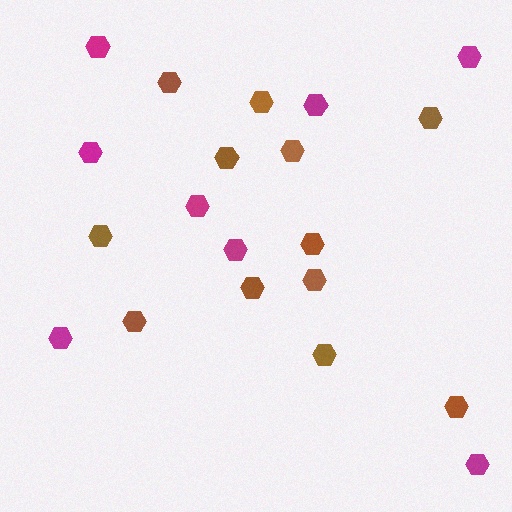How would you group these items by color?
There are 2 groups: one group of magenta hexagons (8) and one group of brown hexagons (12).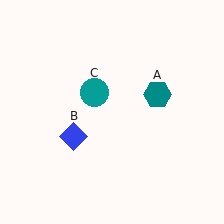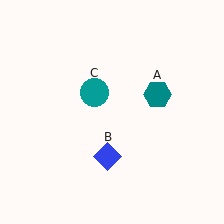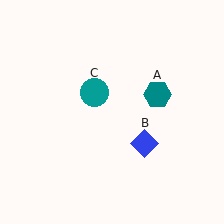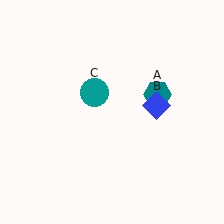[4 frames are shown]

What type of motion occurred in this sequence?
The blue diamond (object B) rotated counterclockwise around the center of the scene.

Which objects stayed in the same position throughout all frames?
Teal hexagon (object A) and teal circle (object C) remained stationary.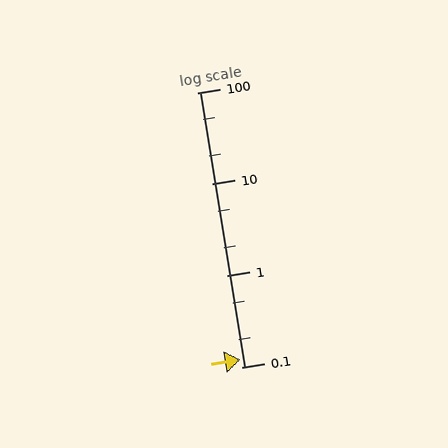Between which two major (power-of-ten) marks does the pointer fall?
The pointer is between 0.1 and 1.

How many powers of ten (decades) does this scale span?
The scale spans 3 decades, from 0.1 to 100.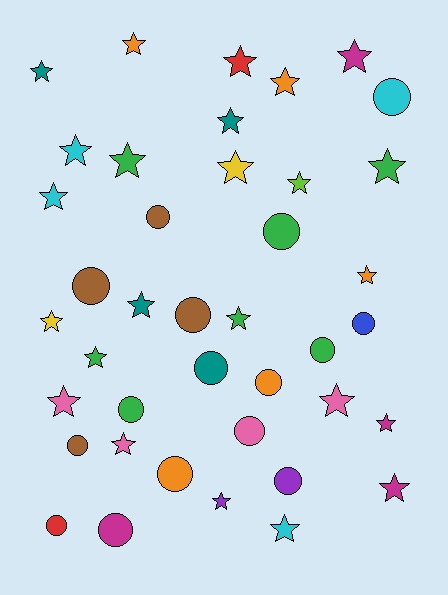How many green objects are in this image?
There are 7 green objects.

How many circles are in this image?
There are 16 circles.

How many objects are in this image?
There are 40 objects.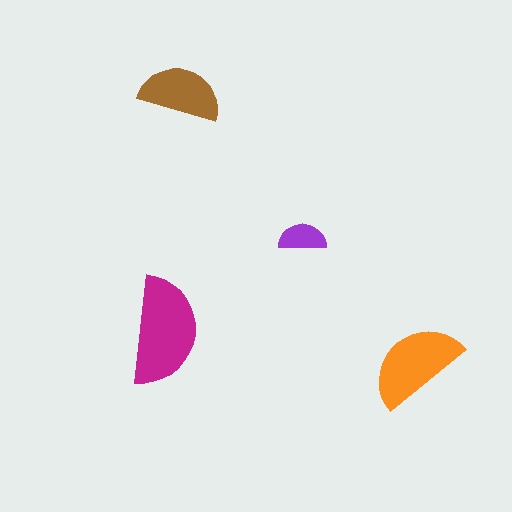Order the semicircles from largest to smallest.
the magenta one, the orange one, the brown one, the purple one.